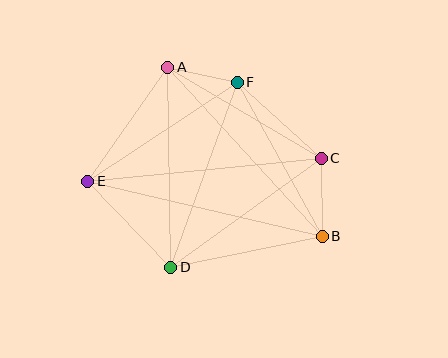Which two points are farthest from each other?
Points B and E are farthest from each other.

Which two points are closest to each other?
Points A and F are closest to each other.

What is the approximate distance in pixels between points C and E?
The distance between C and E is approximately 235 pixels.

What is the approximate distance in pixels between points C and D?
The distance between C and D is approximately 186 pixels.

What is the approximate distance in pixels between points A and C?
The distance between A and C is approximately 179 pixels.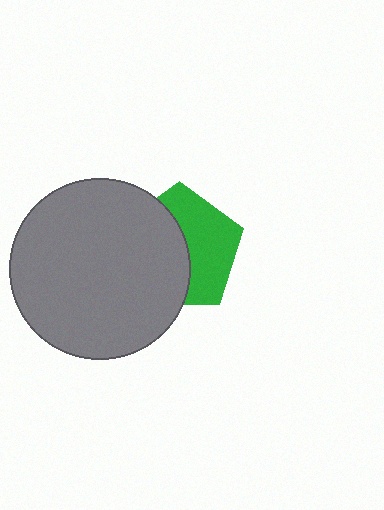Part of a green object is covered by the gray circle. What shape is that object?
It is a pentagon.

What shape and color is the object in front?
The object in front is a gray circle.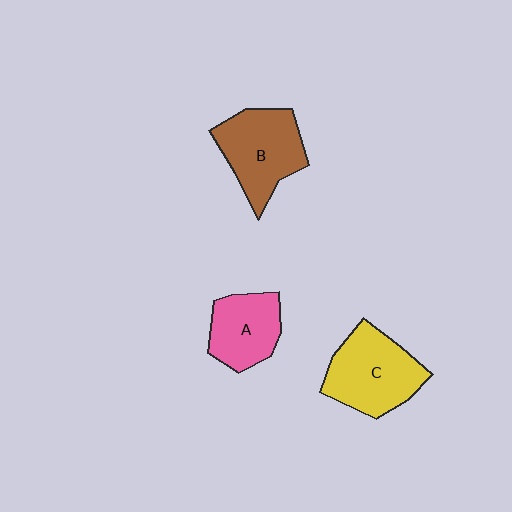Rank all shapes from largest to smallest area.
From largest to smallest: C (yellow), B (brown), A (pink).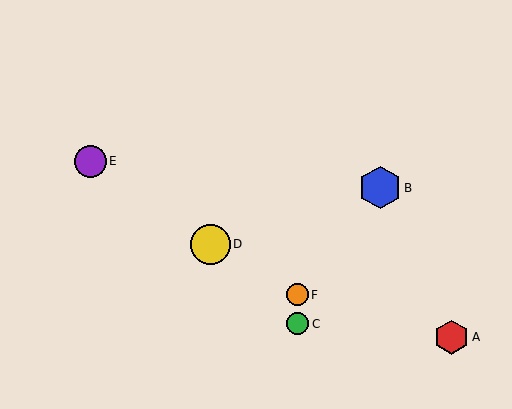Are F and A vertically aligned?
No, F is at x≈297 and A is at x≈452.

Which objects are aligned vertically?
Objects C, F are aligned vertically.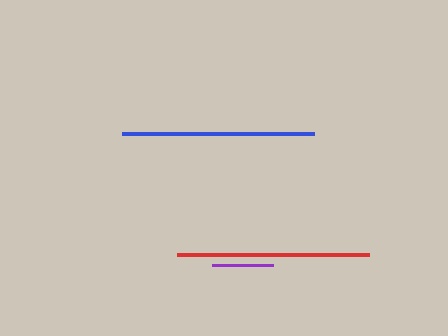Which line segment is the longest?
The red line is the longest at approximately 193 pixels.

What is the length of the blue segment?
The blue segment is approximately 192 pixels long.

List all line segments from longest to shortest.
From longest to shortest: red, blue, purple.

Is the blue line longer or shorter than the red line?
The red line is longer than the blue line.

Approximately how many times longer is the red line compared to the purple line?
The red line is approximately 3.1 times the length of the purple line.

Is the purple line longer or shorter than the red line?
The red line is longer than the purple line.